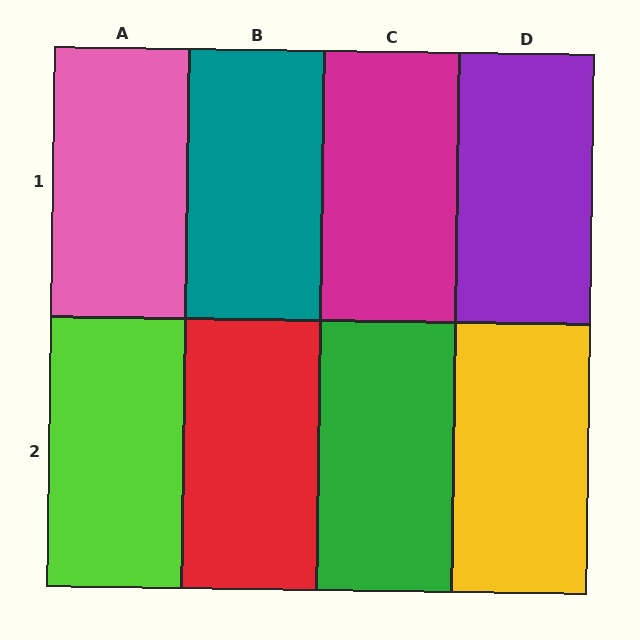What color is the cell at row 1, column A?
Pink.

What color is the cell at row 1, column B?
Teal.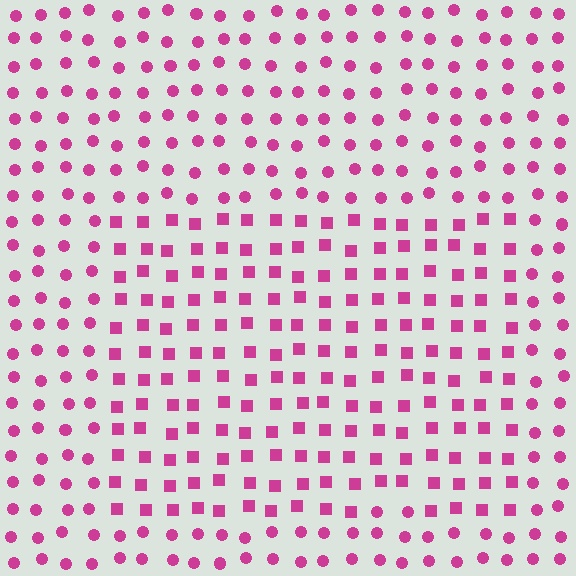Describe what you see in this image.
The image is filled with small magenta elements arranged in a uniform grid. A rectangle-shaped region contains squares, while the surrounding area contains circles. The boundary is defined purely by the change in element shape.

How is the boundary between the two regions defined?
The boundary is defined by a change in element shape: squares inside vs. circles outside. All elements share the same color and spacing.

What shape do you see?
I see a rectangle.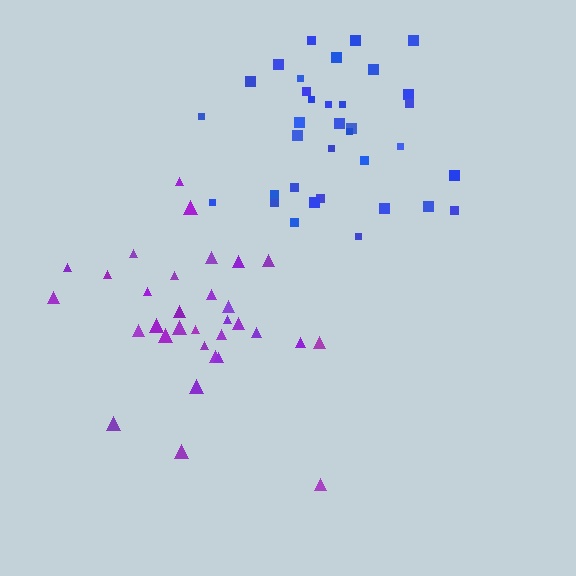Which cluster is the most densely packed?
Blue.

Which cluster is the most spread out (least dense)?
Purple.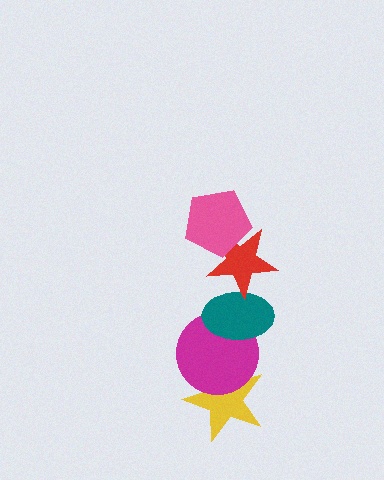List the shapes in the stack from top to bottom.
From top to bottom: the pink pentagon, the red star, the teal ellipse, the magenta circle, the yellow star.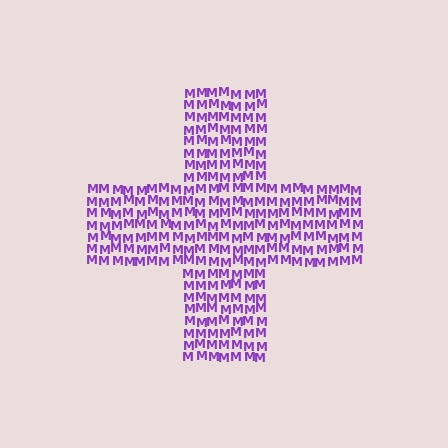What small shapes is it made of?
It is made of small letter M's.